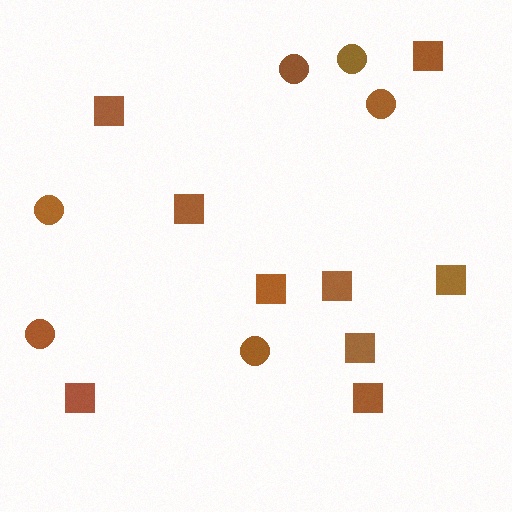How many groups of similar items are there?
There are 2 groups: one group of circles (6) and one group of squares (9).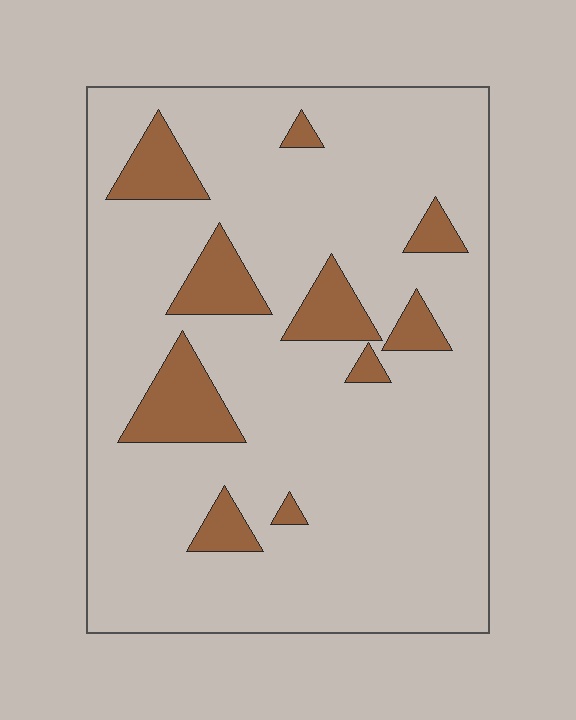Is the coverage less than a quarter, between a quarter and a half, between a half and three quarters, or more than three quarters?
Less than a quarter.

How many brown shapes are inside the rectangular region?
10.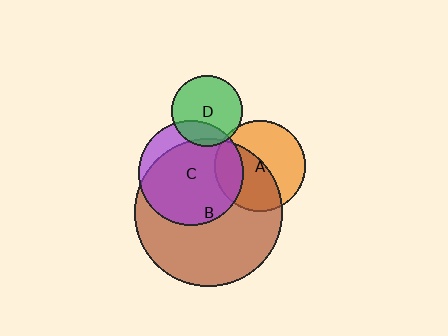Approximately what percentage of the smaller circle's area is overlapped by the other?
Approximately 20%.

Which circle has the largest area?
Circle B (brown).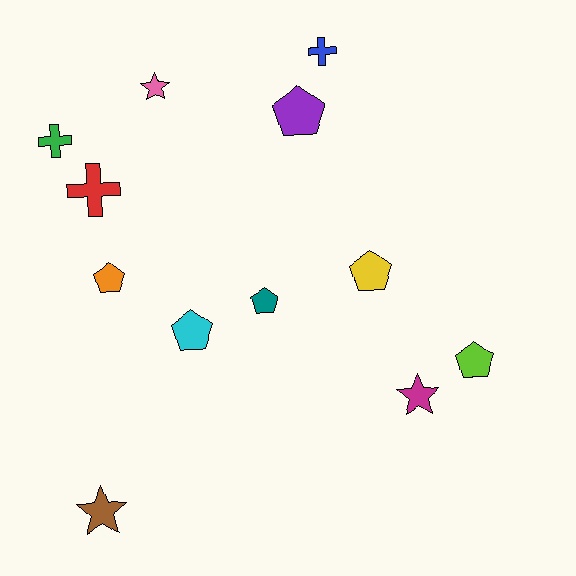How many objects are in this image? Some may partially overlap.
There are 12 objects.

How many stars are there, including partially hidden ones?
There are 3 stars.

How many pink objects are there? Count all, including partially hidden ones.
There is 1 pink object.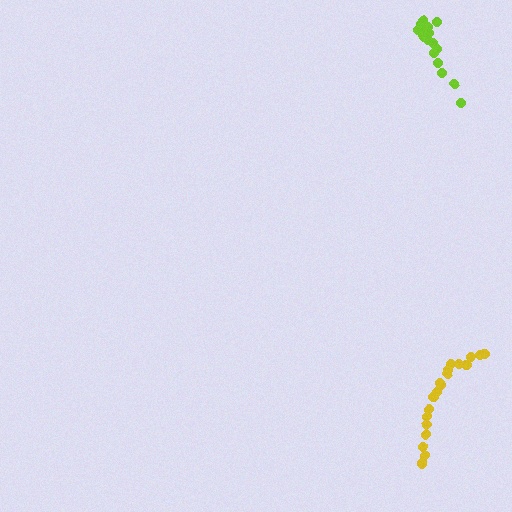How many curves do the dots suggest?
There are 2 distinct paths.